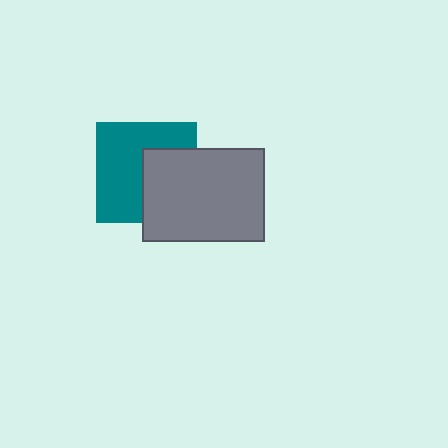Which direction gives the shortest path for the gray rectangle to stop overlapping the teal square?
Moving right gives the shortest separation.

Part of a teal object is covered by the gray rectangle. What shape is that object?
It is a square.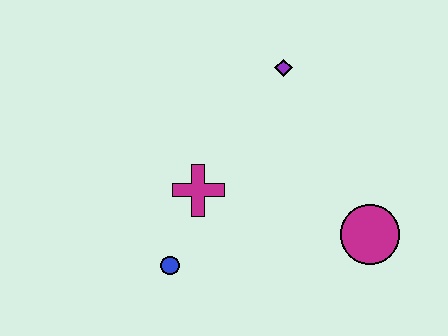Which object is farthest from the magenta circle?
The blue circle is farthest from the magenta circle.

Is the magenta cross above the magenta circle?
Yes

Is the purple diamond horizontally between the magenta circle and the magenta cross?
Yes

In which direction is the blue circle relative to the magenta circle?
The blue circle is to the left of the magenta circle.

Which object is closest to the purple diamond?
The magenta cross is closest to the purple diamond.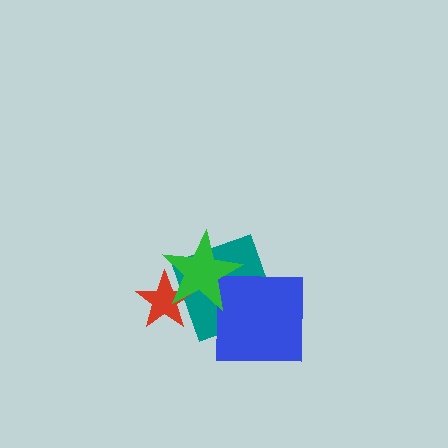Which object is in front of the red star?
The green star is in front of the red star.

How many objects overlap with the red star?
2 objects overlap with the red star.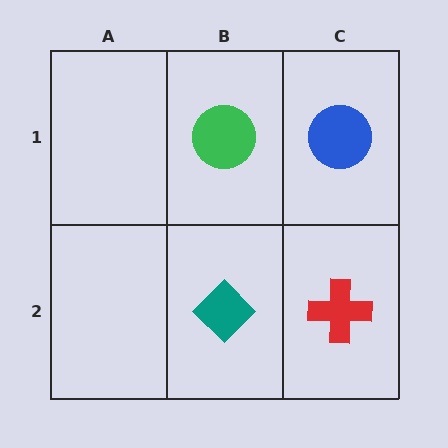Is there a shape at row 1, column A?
No, that cell is empty.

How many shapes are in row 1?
2 shapes.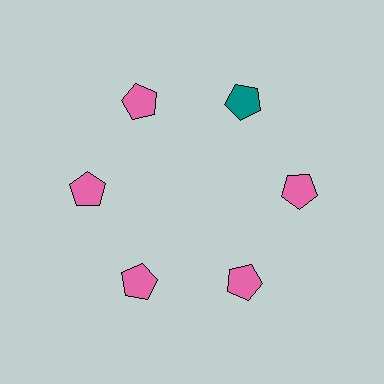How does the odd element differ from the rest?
It has a different color: teal instead of pink.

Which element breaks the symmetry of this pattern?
The teal pentagon at roughly the 1 o'clock position breaks the symmetry. All other shapes are pink pentagons.